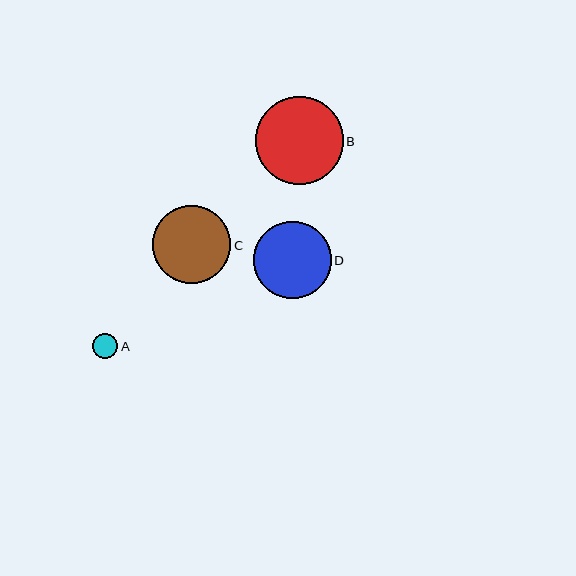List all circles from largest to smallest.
From largest to smallest: B, C, D, A.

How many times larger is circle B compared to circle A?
Circle B is approximately 3.4 times the size of circle A.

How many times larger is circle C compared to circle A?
Circle C is approximately 3.0 times the size of circle A.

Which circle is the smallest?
Circle A is the smallest with a size of approximately 26 pixels.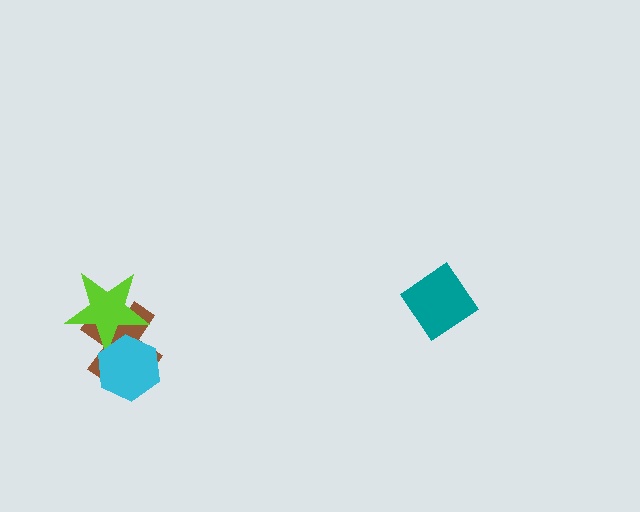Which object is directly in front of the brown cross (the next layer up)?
The lime star is directly in front of the brown cross.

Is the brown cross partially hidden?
Yes, it is partially covered by another shape.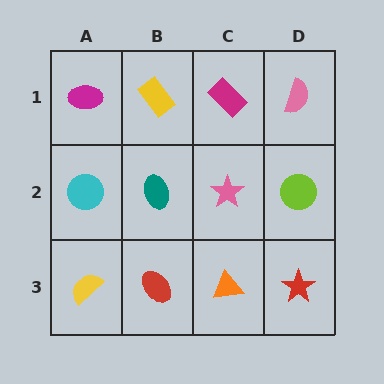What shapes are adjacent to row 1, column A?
A cyan circle (row 2, column A), a yellow rectangle (row 1, column B).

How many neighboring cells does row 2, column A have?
3.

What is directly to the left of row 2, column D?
A pink star.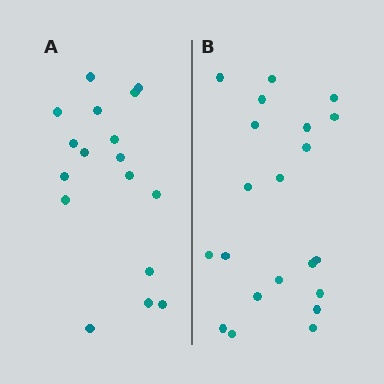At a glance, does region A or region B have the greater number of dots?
Region B (the right region) has more dots.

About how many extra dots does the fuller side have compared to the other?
Region B has about 4 more dots than region A.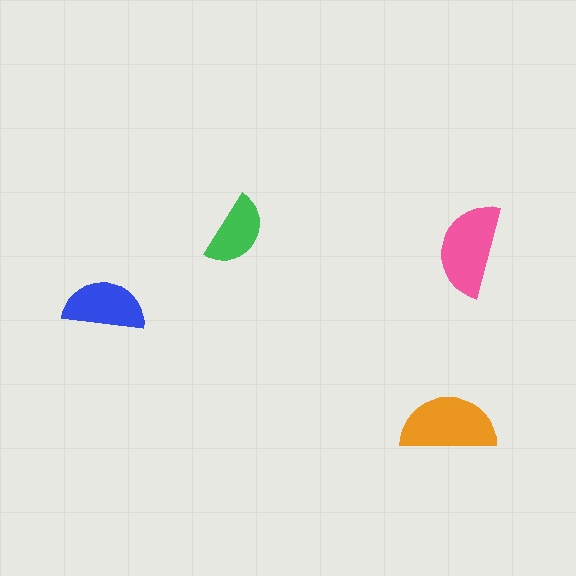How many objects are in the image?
There are 4 objects in the image.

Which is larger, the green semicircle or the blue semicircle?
The blue one.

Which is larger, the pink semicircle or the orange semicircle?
The orange one.